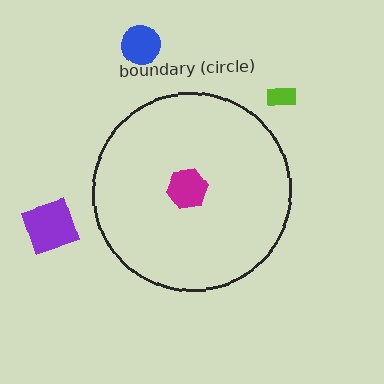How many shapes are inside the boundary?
1 inside, 3 outside.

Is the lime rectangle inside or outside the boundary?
Outside.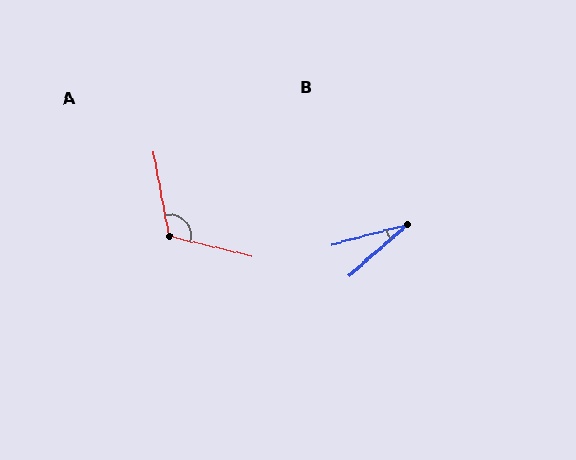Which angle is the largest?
A, at approximately 114 degrees.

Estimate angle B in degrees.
Approximately 27 degrees.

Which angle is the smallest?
B, at approximately 27 degrees.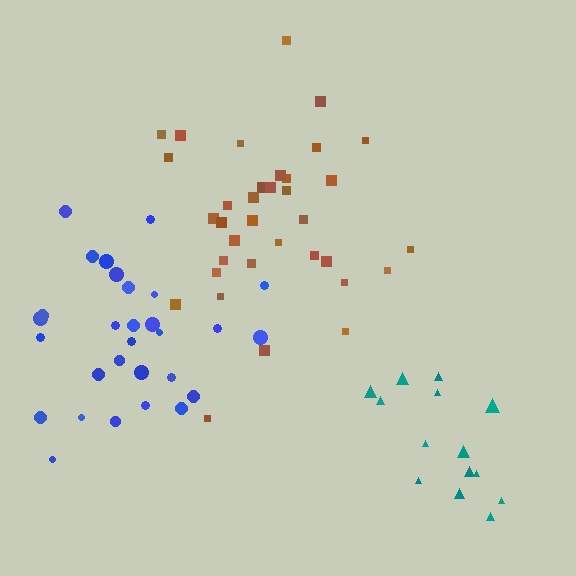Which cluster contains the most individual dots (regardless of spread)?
Brown (35).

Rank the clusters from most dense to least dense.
blue, teal, brown.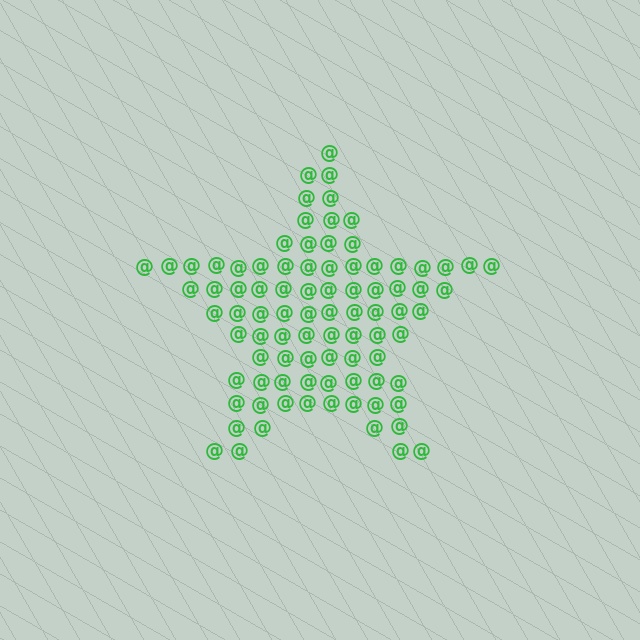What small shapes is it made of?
It is made of small at signs.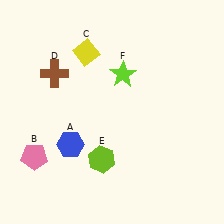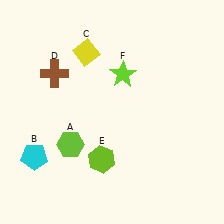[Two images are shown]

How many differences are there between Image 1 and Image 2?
There are 2 differences between the two images.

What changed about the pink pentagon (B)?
In Image 1, B is pink. In Image 2, it changed to cyan.